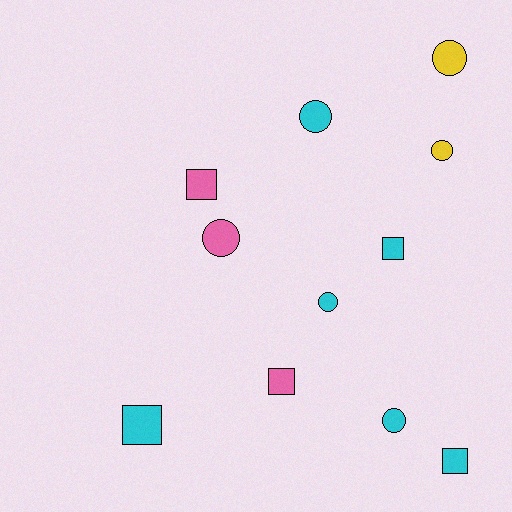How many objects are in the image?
There are 11 objects.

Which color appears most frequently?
Cyan, with 6 objects.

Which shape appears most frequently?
Circle, with 6 objects.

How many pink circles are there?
There is 1 pink circle.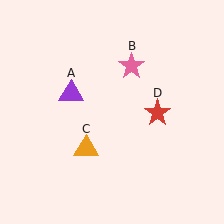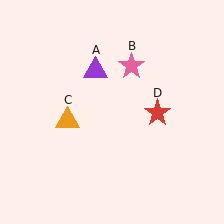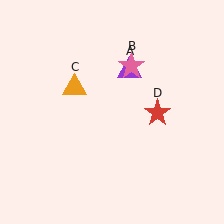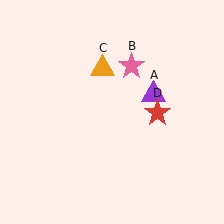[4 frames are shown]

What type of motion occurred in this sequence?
The purple triangle (object A), orange triangle (object C) rotated clockwise around the center of the scene.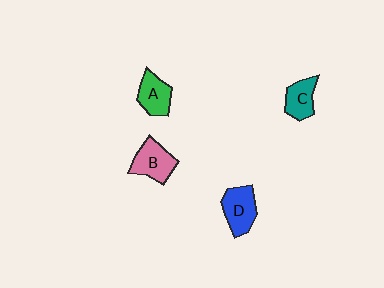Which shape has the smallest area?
Shape C (teal).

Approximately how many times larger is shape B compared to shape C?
Approximately 1.3 times.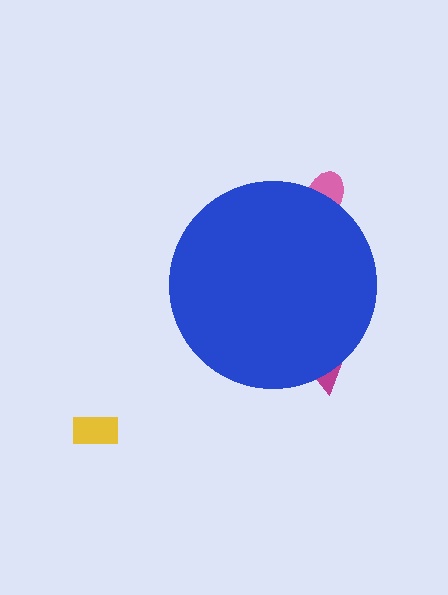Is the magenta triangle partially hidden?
Yes, the magenta triangle is partially hidden behind the blue circle.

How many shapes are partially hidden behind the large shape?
2 shapes are partially hidden.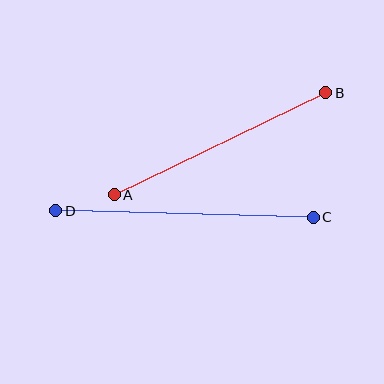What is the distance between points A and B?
The distance is approximately 235 pixels.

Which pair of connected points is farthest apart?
Points C and D are farthest apart.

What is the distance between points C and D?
The distance is approximately 257 pixels.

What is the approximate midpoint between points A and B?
The midpoint is at approximately (220, 144) pixels.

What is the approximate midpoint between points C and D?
The midpoint is at approximately (185, 214) pixels.